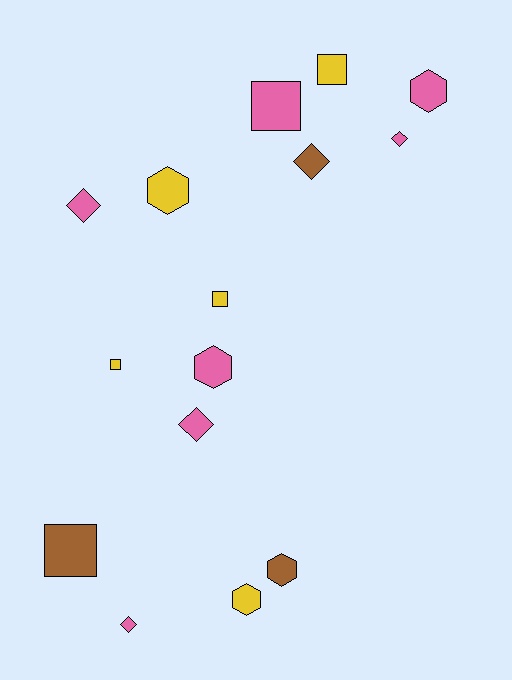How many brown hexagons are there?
There is 1 brown hexagon.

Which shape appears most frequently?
Hexagon, with 5 objects.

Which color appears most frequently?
Pink, with 7 objects.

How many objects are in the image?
There are 15 objects.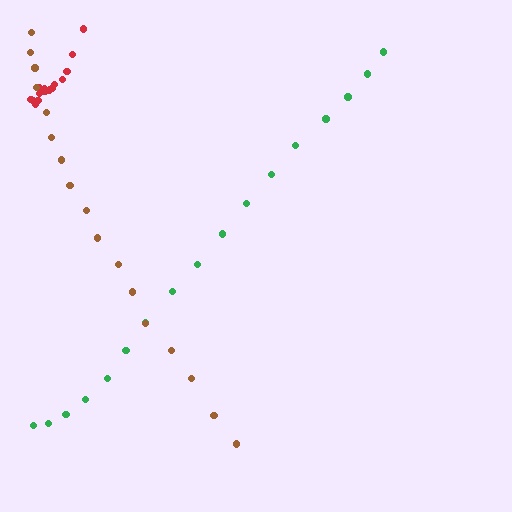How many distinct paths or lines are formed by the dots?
There are 3 distinct paths.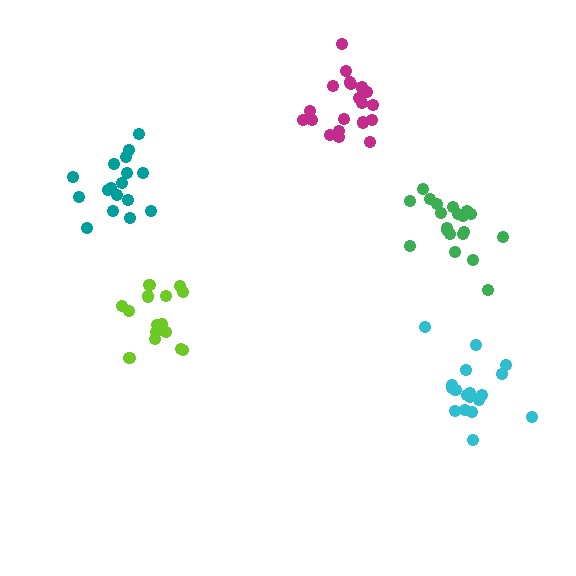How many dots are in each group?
Group 1: 20 dots, Group 2: 17 dots, Group 3: 15 dots, Group 4: 20 dots, Group 5: 18 dots (90 total).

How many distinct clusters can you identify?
There are 5 distinct clusters.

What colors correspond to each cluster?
The clusters are colored: magenta, teal, lime, green, cyan.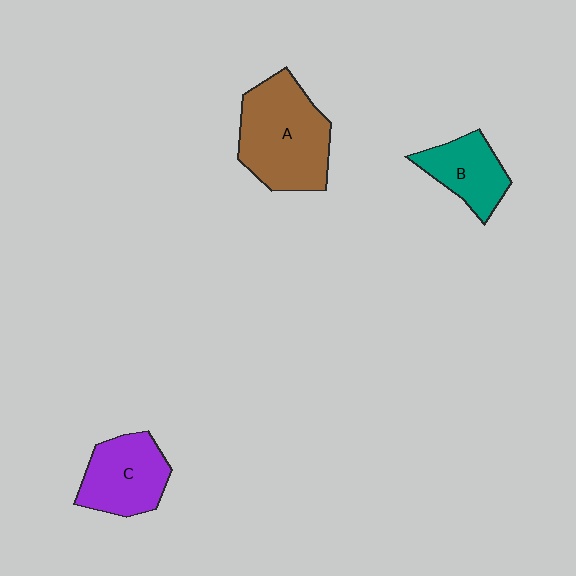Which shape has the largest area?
Shape A (brown).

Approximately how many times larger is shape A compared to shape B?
Approximately 1.8 times.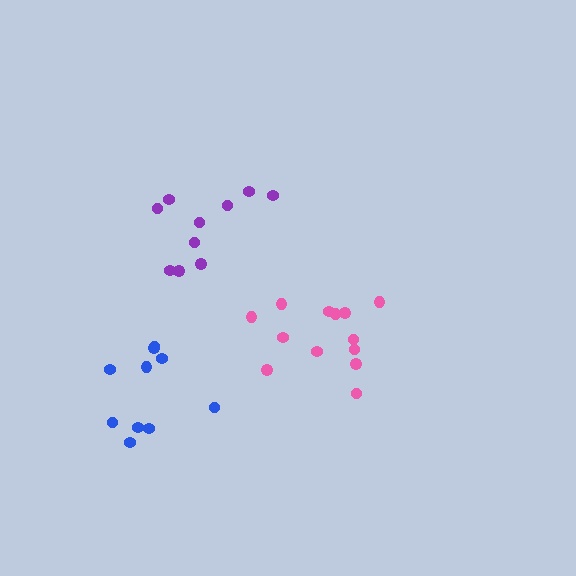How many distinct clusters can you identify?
There are 3 distinct clusters.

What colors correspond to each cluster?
The clusters are colored: purple, pink, blue.